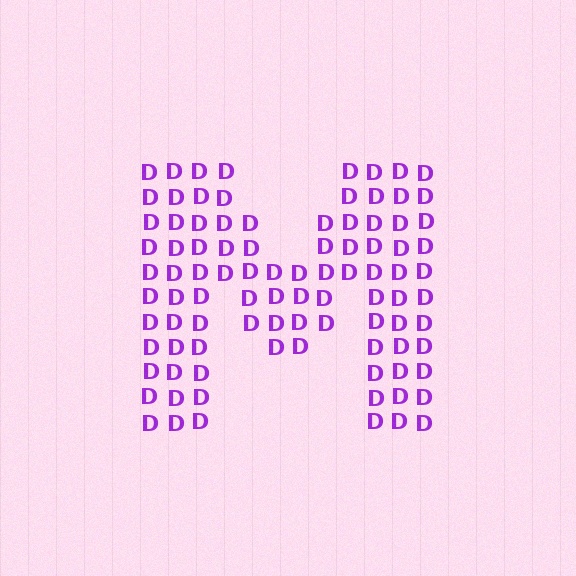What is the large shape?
The large shape is the letter M.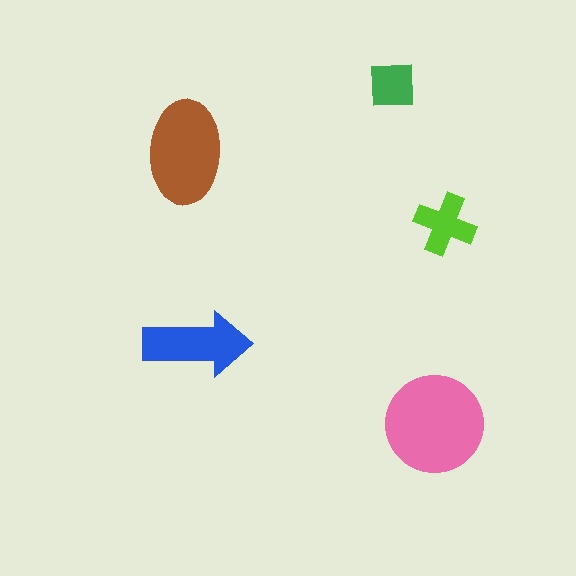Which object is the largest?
The pink circle.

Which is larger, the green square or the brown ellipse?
The brown ellipse.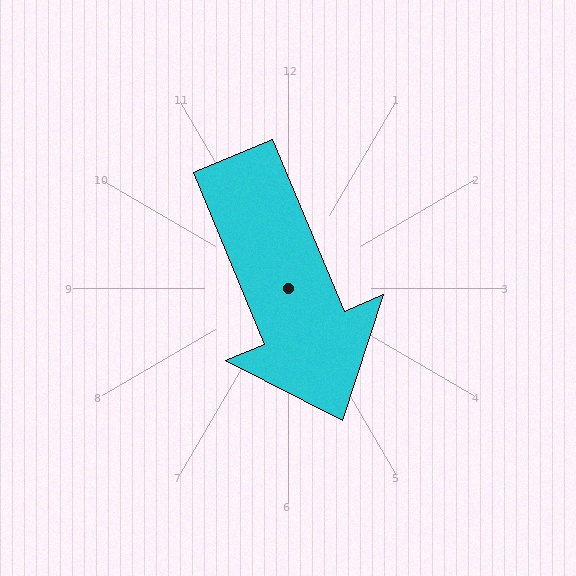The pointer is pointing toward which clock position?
Roughly 5 o'clock.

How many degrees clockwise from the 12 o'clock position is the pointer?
Approximately 157 degrees.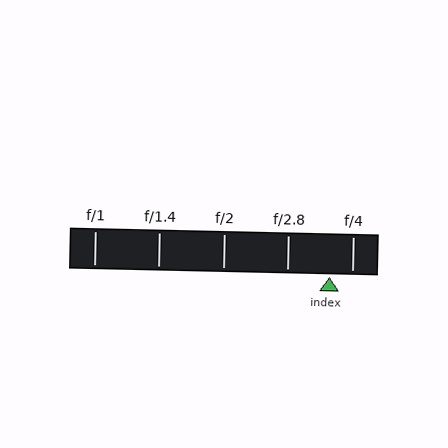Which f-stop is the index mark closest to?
The index mark is closest to f/4.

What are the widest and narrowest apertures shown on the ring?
The widest aperture shown is f/1 and the narrowest is f/4.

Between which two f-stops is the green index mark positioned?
The index mark is between f/2.8 and f/4.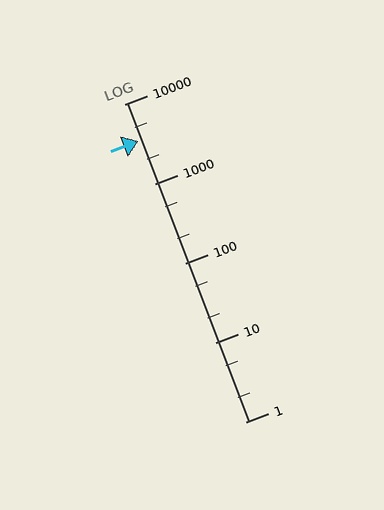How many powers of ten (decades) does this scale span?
The scale spans 4 decades, from 1 to 10000.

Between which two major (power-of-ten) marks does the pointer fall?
The pointer is between 1000 and 10000.